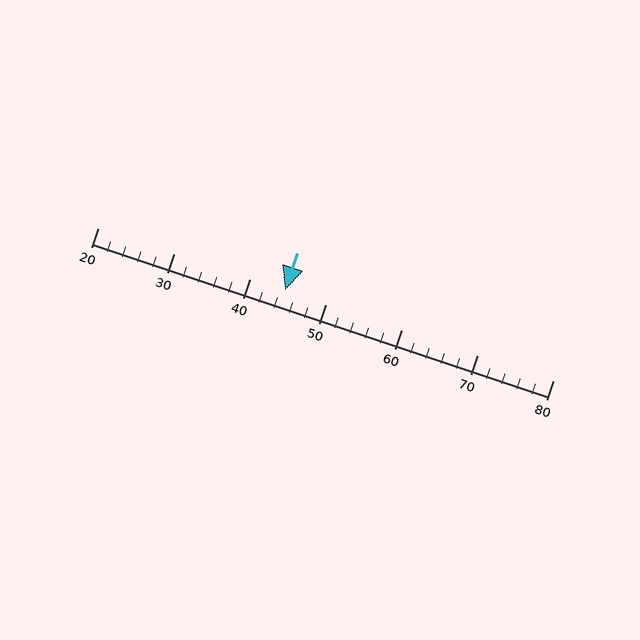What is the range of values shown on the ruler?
The ruler shows values from 20 to 80.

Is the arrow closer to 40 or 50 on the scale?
The arrow is closer to 40.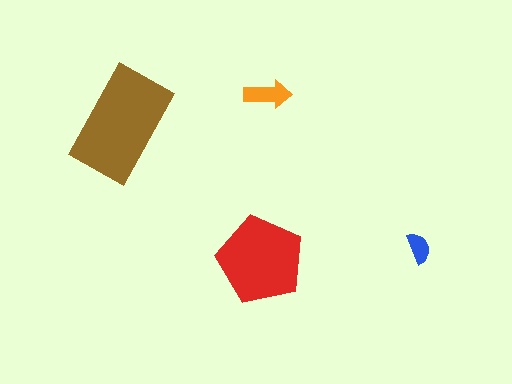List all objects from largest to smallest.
The brown rectangle, the red pentagon, the orange arrow, the blue semicircle.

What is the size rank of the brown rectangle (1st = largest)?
1st.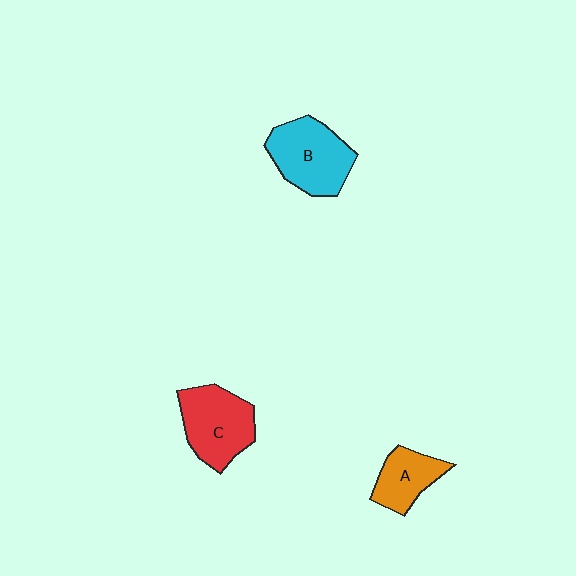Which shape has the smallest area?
Shape A (orange).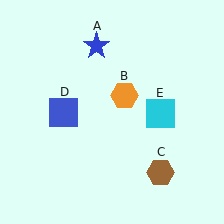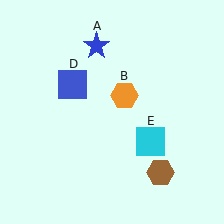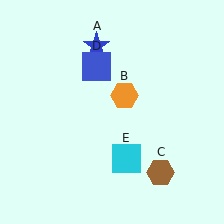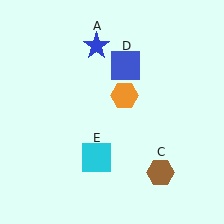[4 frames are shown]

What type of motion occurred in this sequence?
The blue square (object D), cyan square (object E) rotated clockwise around the center of the scene.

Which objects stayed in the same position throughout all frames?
Blue star (object A) and orange hexagon (object B) and brown hexagon (object C) remained stationary.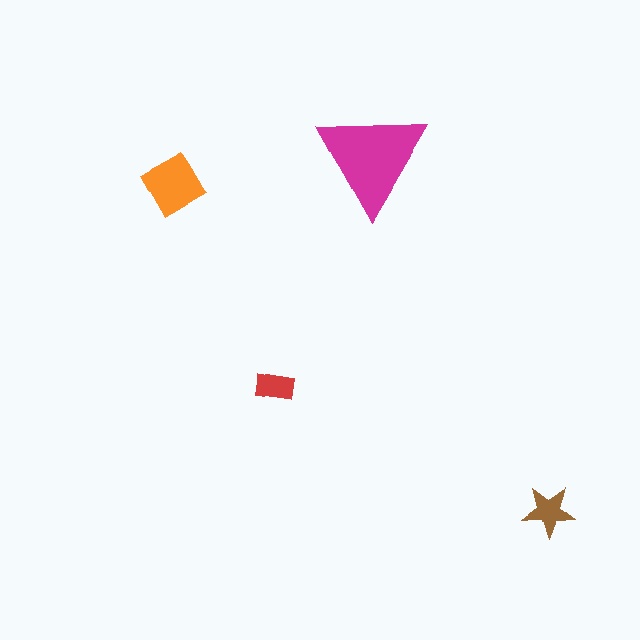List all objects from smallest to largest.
The red rectangle, the brown star, the orange square, the magenta triangle.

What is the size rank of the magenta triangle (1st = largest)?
1st.